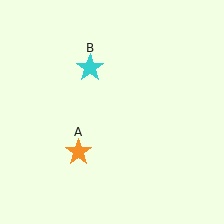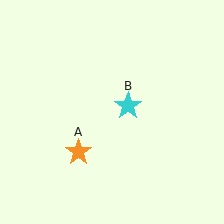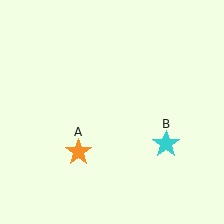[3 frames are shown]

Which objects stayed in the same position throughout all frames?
Orange star (object A) remained stationary.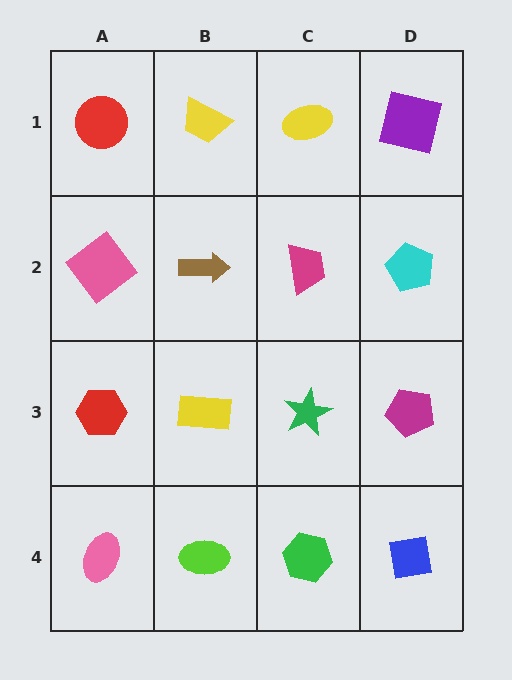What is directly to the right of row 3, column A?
A yellow rectangle.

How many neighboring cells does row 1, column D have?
2.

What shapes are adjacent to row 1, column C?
A magenta trapezoid (row 2, column C), a yellow trapezoid (row 1, column B), a purple square (row 1, column D).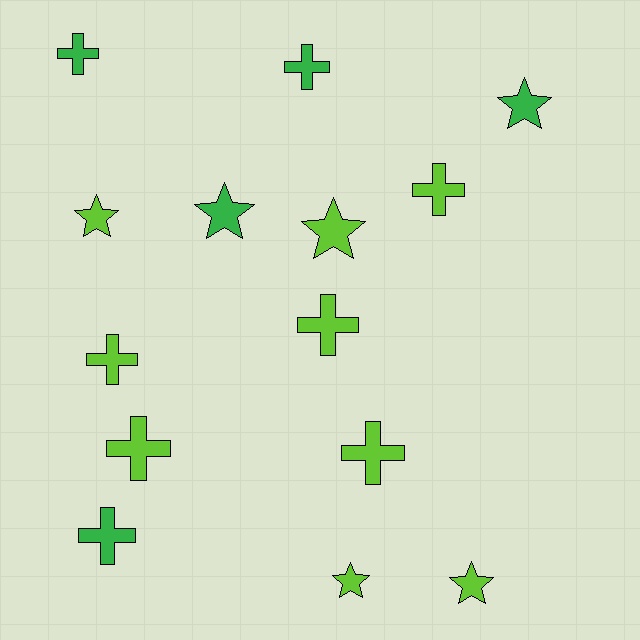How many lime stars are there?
There are 4 lime stars.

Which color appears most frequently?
Lime, with 9 objects.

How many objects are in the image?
There are 14 objects.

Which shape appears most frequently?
Cross, with 8 objects.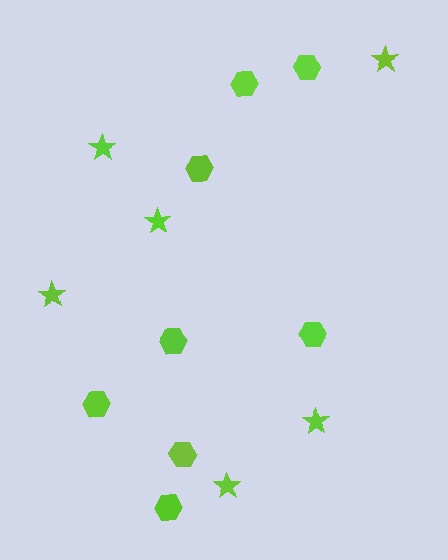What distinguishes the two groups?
There are 2 groups: one group of hexagons (8) and one group of stars (6).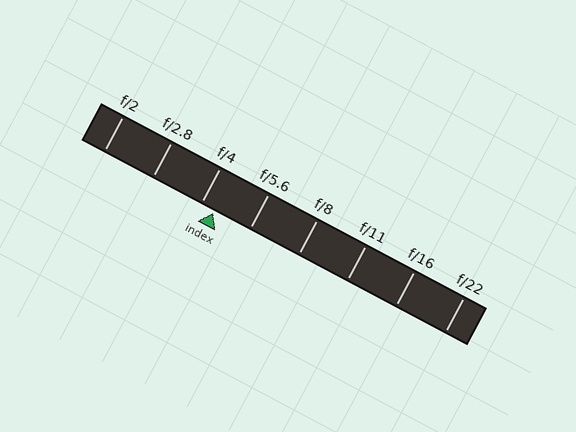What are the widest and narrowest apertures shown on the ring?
The widest aperture shown is f/2 and the narrowest is f/22.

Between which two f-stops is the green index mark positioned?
The index mark is between f/4 and f/5.6.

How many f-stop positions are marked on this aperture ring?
There are 8 f-stop positions marked.